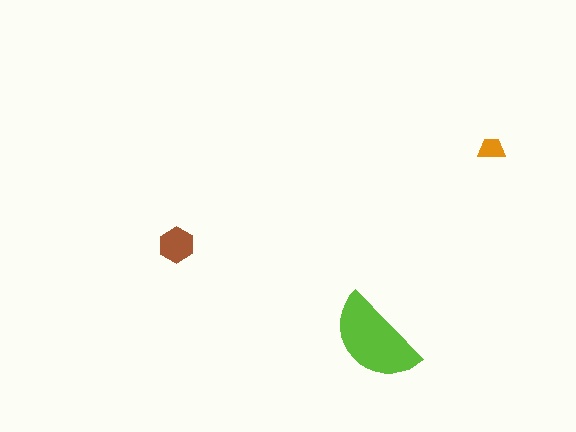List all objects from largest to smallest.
The lime semicircle, the brown hexagon, the orange trapezoid.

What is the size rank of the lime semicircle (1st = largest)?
1st.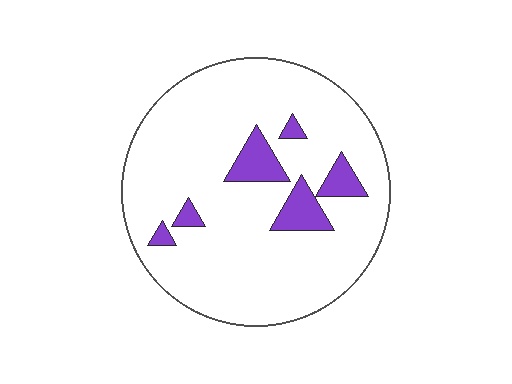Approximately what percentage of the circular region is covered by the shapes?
Approximately 10%.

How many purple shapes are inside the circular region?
6.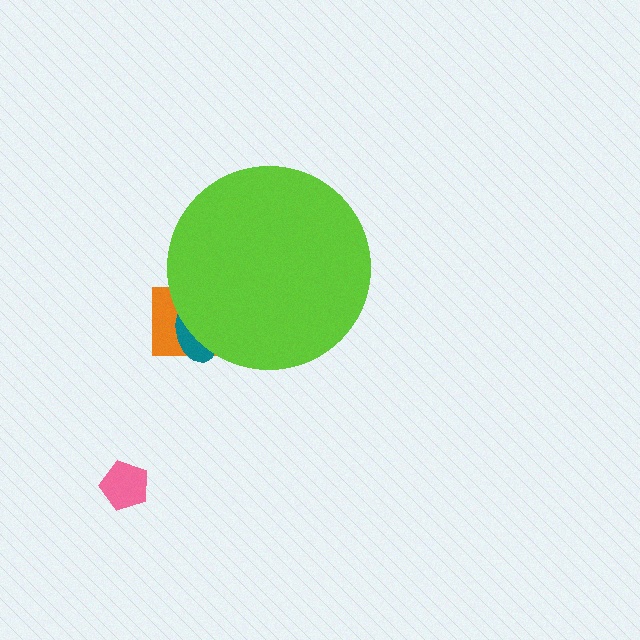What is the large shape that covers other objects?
A lime circle.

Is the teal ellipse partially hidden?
Yes, the teal ellipse is partially hidden behind the lime circle.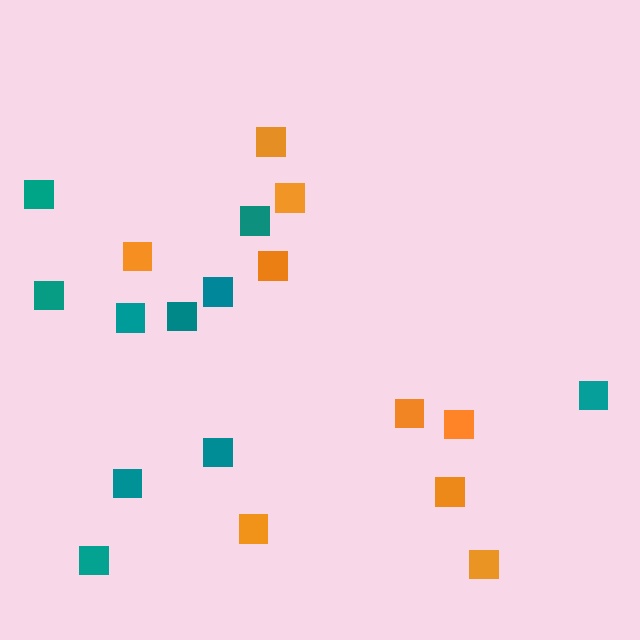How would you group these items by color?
There are 2 groups: one group of teal squares (10) and one group of orange squares (9).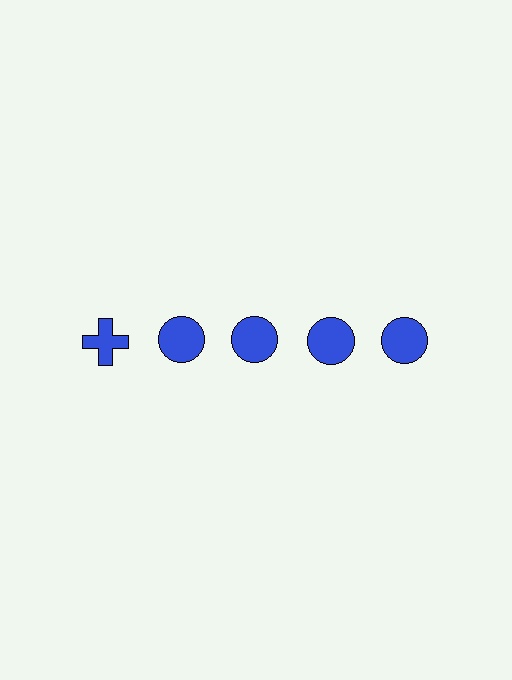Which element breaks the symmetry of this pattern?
The blue cross in the top row, leftmost column breaks the symmetry. All other shapes are blue circles.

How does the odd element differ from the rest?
It has a different shape: cross instead of circle.